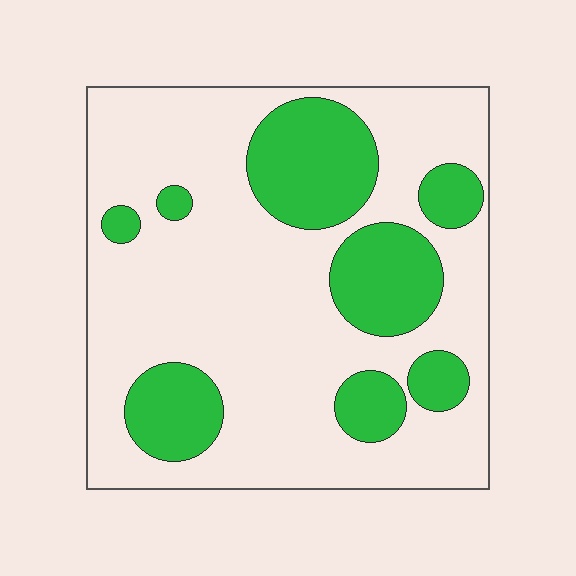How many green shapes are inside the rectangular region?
8.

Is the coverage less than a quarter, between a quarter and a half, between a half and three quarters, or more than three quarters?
Between a quarter and a half.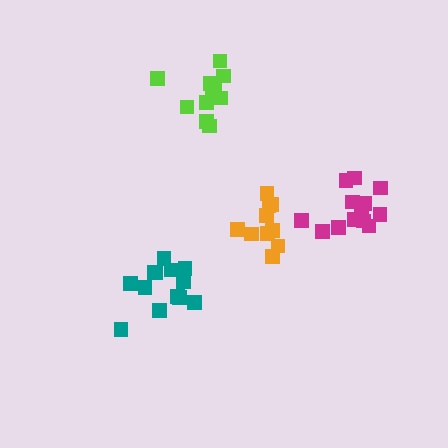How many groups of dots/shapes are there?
There are 4 groups.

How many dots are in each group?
Group 1: 13 dots, Group 2: 11 dots, Group 3: 13 dots, Group 4: 10 dots (47 total).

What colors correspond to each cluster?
The clusters are colored: magenta, lime, teal, orange.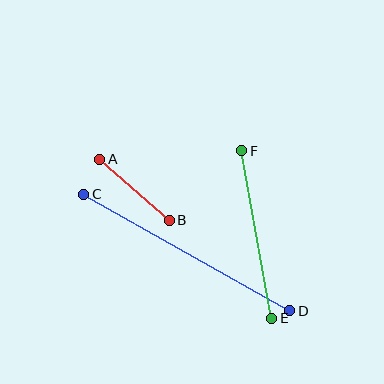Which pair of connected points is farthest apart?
Points C and D are farthest apart.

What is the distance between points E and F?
The distance is approximately 170 pixels.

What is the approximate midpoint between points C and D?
The midpoint is at approximately (187, 252) pixels.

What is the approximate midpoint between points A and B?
The midpoint is at approximately (135, 190) pixels.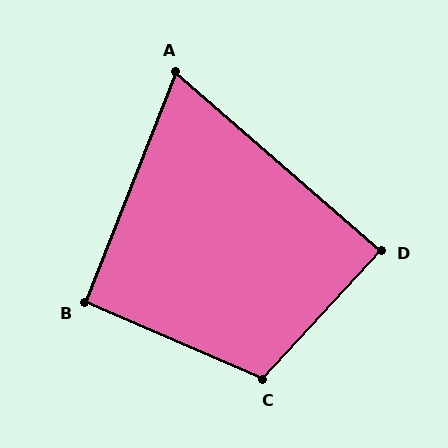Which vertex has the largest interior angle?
C, at approximately 109 degrees.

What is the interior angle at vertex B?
Approximately 92 degrees (approximately right).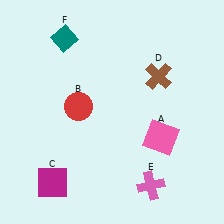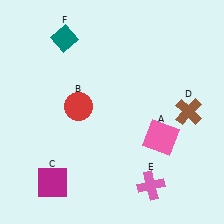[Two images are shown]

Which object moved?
The brown cross (D) moved down.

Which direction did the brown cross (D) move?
The brown cross (D) moved down.